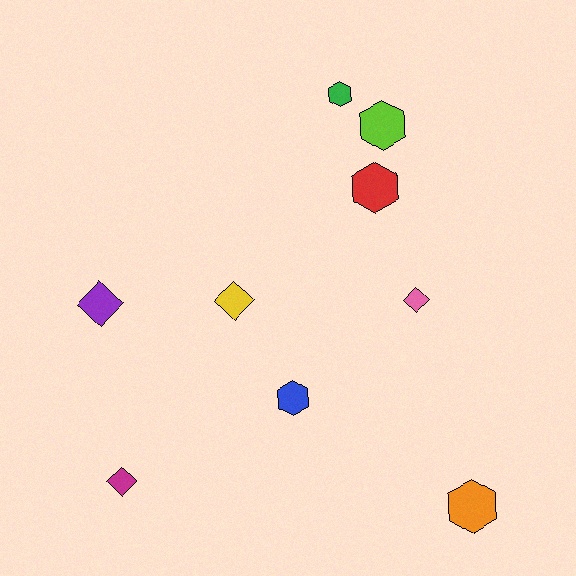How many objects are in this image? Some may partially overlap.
There are 9 objects.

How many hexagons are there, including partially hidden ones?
There are 5 hexagons.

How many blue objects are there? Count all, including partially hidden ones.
There is 1 blue object.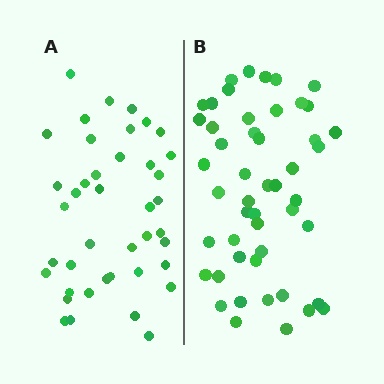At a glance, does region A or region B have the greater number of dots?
Region B (the right region) has more dots.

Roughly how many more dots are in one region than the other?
Region B has roughly 8 or so more dots than region A.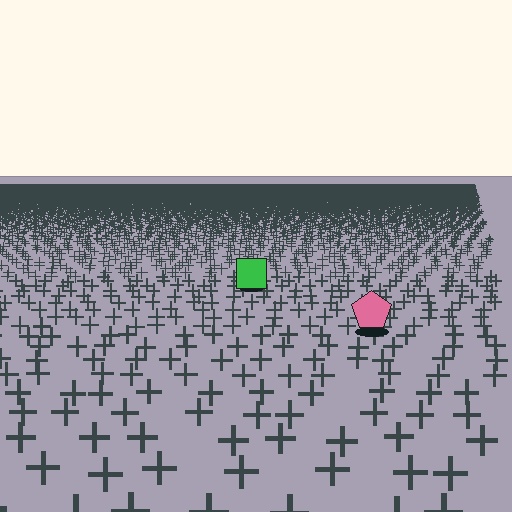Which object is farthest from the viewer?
The green square is farthest from the viewer. It appears smaller and the ground texture around it is denser.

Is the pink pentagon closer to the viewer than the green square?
Yes. The pink pentagon is closer — you can tell from the texture gradient: the ground texture is coarser near it.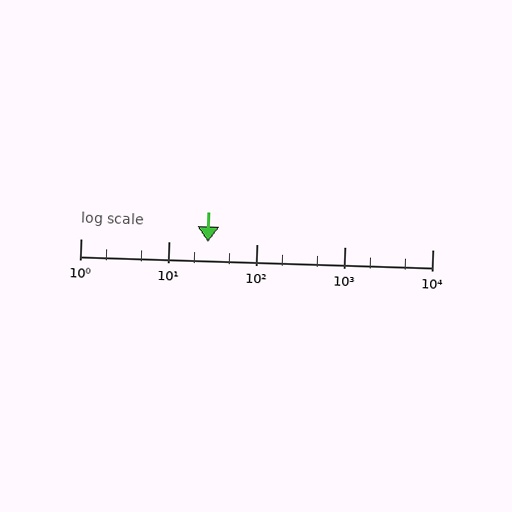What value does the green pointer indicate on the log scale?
The pointer indicates approximately 28.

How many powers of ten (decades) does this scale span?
The scale spans 4 decades, from 1 to 10000.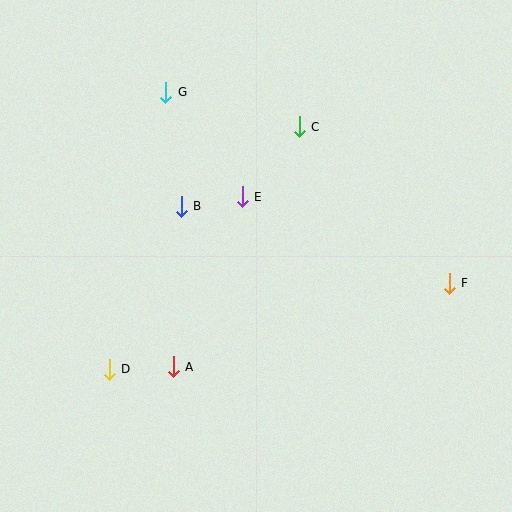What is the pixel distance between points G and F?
The distance between G and F is 342 pixels.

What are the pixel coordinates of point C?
Point C is at (299, 127).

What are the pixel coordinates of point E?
Point E is at (242, 197).